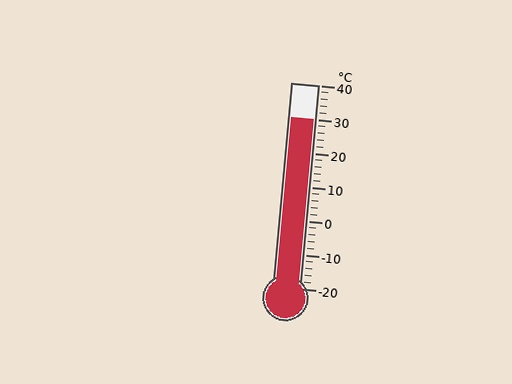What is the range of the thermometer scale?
The thermometer scale ranges from -20°C to 40°C.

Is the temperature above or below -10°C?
The temperature is above -10°C.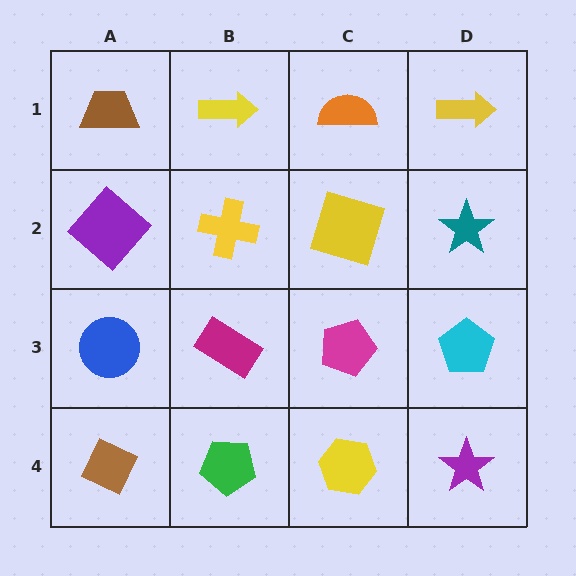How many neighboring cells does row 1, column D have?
2.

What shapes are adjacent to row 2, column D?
A yellow arrow (row 1, column D), a cyan pentagon (row 3, column D), a yellow square (row 2, column C).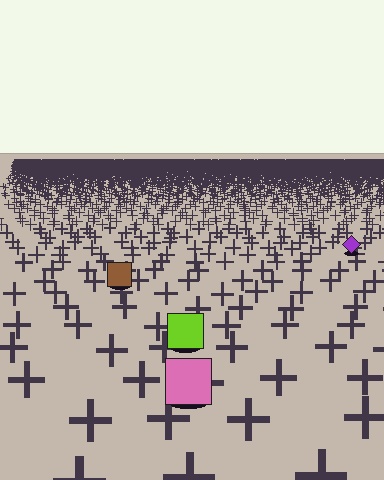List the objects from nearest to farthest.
From nearest to farthest: the pink square, the lime square, the brown square, the purple diamond.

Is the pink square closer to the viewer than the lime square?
Yes. The pink square is closer — you can tell from the texture gradient: the ground texture is coarser near it.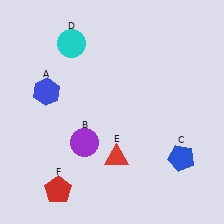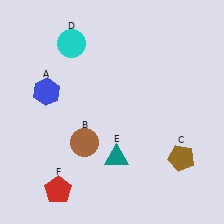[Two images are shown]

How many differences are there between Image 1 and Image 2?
There are 3 differences between the two images.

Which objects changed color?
B changed from purple to brown. C changed from blue to brown. E changed from red to teal.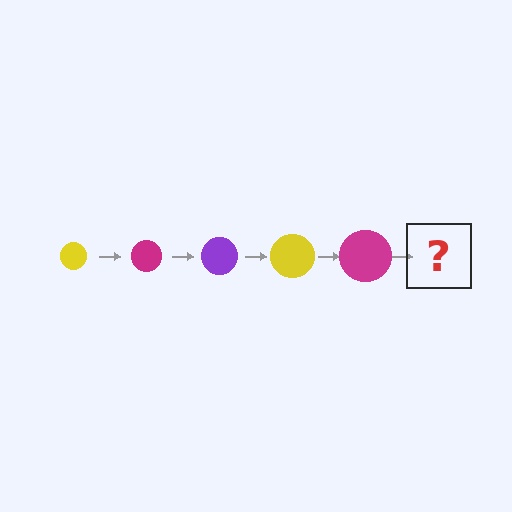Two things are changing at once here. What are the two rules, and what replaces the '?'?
The two rules are that the circle grows larger each step and the color cycles through yellow, magenta, and purple. The '?' should be a purple circle, larger than the previous one.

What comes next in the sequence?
The next element should be a purple circle, larger than the previous one.